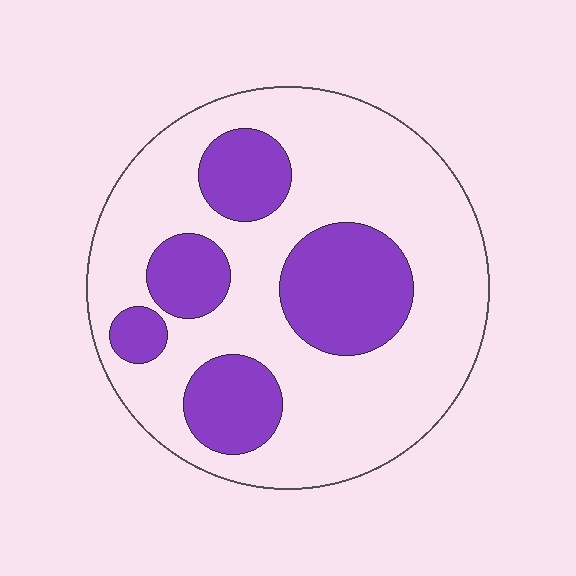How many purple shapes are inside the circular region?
5.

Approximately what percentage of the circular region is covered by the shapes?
Approximately 30%.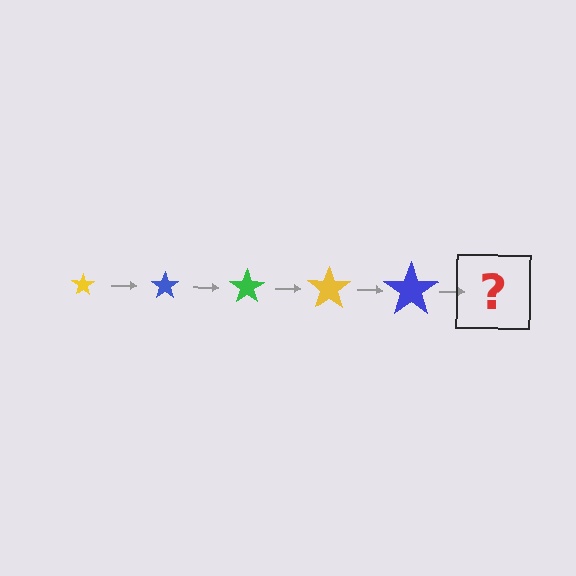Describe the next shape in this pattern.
It should be a green star, larger than the previous one.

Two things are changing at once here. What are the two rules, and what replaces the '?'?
The two rules are that the star grows larger each step and the color cycles through yellow, blue, and green. The '?' should be a green star, larger than the previous one.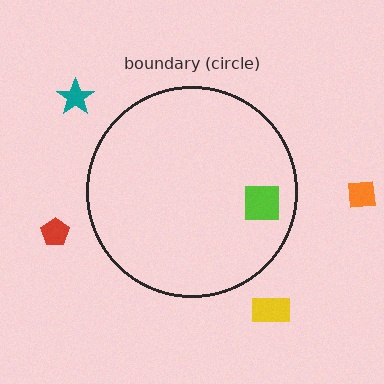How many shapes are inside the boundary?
1 inside, 4 outside.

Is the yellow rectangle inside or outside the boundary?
Outside.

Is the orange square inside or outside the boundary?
Outside.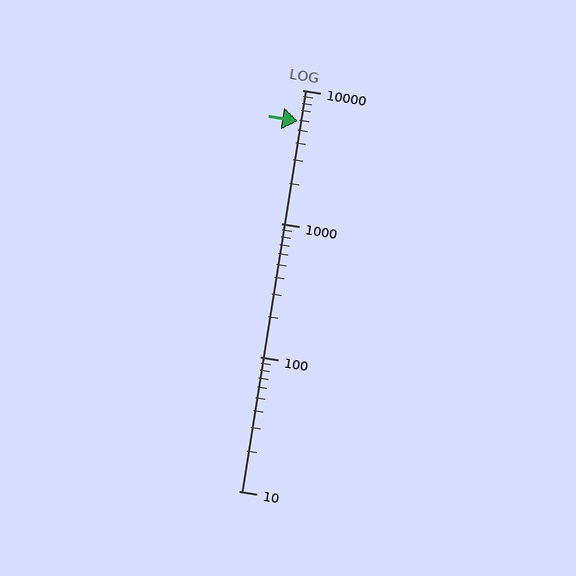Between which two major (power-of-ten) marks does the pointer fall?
The pointer is between 1000 and 10000.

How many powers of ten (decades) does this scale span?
The scale spans 3 decades, from 10 to 10000.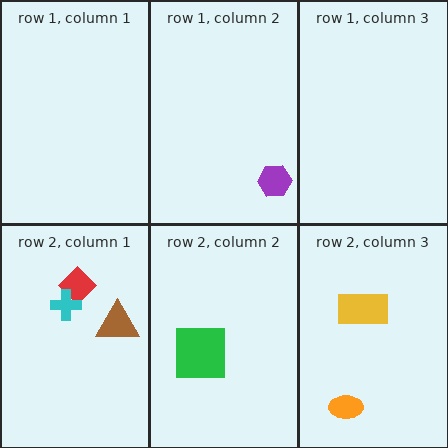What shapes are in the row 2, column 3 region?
The orange ellipse, the yellow rectangle.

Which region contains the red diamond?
The row 2, column 1 region.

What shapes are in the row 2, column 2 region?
The green square.